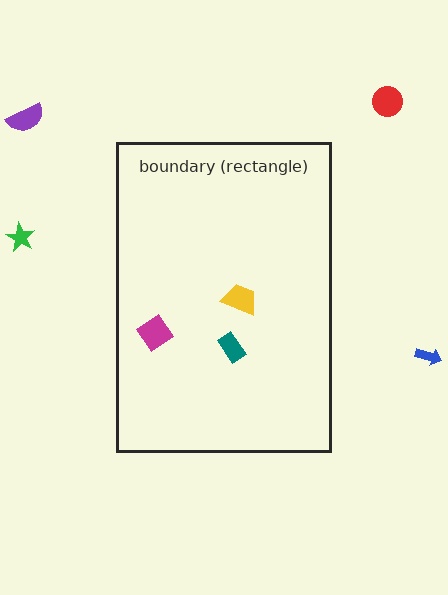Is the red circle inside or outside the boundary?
Outside.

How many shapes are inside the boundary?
3 inside, 4 outside.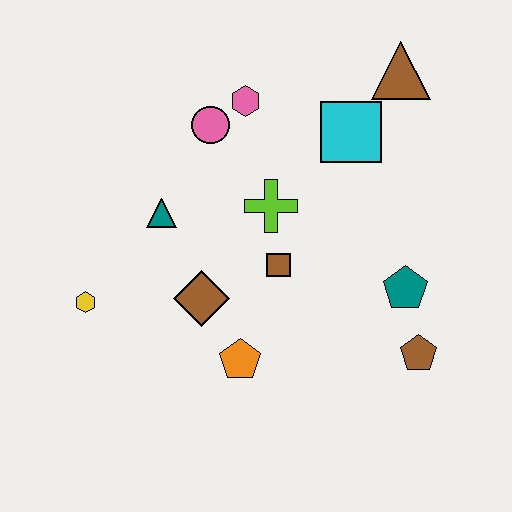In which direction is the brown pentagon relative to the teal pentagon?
The brown pentagon is below the teal pentagon.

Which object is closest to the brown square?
The lime cross is closest to the brown square.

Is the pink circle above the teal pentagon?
Yes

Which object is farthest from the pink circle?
The brown pentagon is farthest from the pink circle.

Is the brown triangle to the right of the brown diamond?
Yes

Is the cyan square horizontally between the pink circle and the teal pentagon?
Yes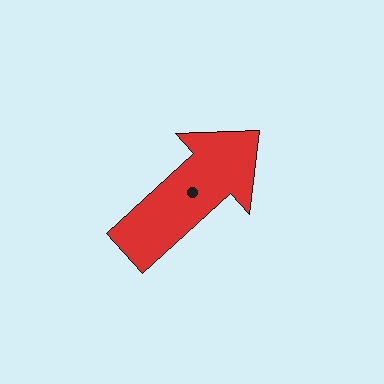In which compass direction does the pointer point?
Northeast.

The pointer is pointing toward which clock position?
Roughly 2 o'clock.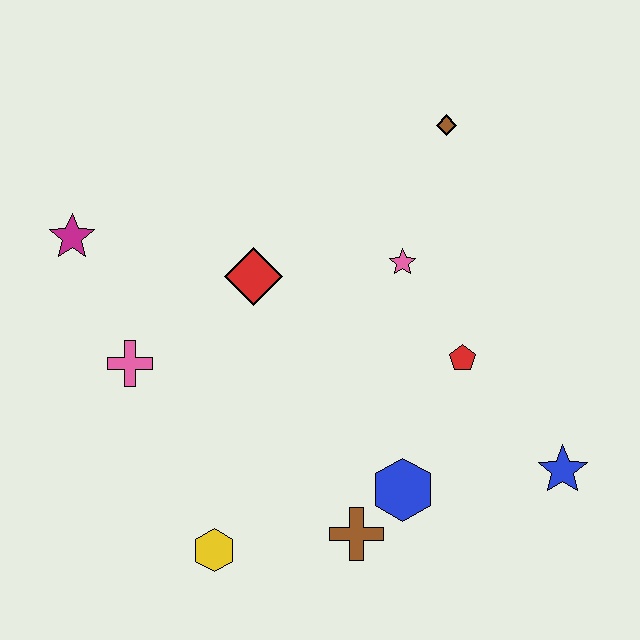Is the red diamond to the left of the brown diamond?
Yes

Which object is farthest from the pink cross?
The blue star is farthest from the pink cross.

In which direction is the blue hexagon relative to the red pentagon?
The blue hexagon is below the red pentagon.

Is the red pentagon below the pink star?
Yes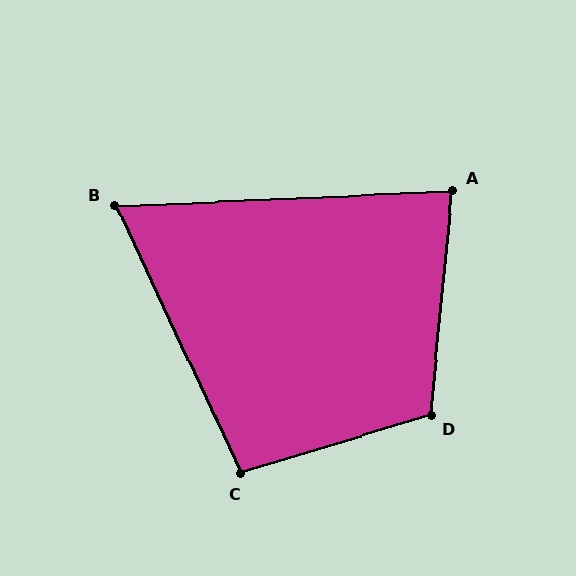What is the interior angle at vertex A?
Approximately 82 degrees (acute).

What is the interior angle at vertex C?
Approximately 98 degrees (obtuse).